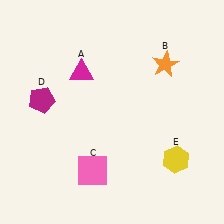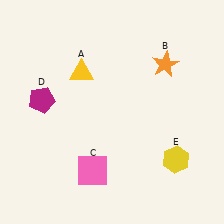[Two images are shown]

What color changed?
The triangle (A) changed from magenta in Image 1 to yellow in Image 2.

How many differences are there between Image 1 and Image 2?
There is 1 difference between the two images.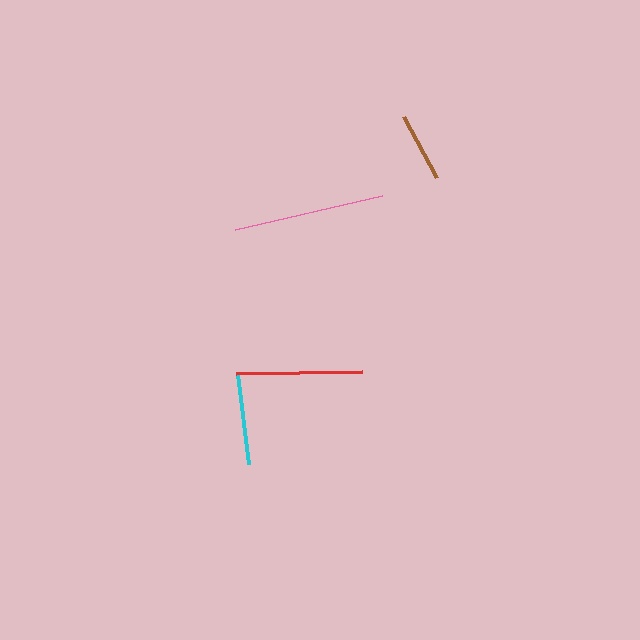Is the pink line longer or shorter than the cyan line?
The pink line is longer than the cyan line.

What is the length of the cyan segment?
The cyan segment is approximately 91 pixels long.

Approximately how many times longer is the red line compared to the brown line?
The red line is approximately 1.8 times the length of the brown line.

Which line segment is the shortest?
The brown line is the shortest at approximately 69 pixels.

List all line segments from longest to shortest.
From longest to shortest: pink, red, cyan, brown.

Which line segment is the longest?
The pink line is the longest at approximately 150 pixels.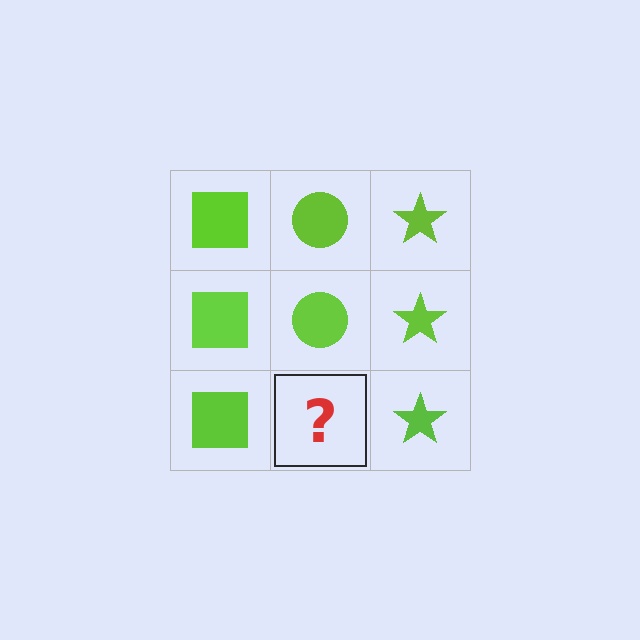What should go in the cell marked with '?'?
The missing cell should contain a lime circle.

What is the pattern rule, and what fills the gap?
The rule is that each column has a consistent shape. The gap should be filled with a lime circle.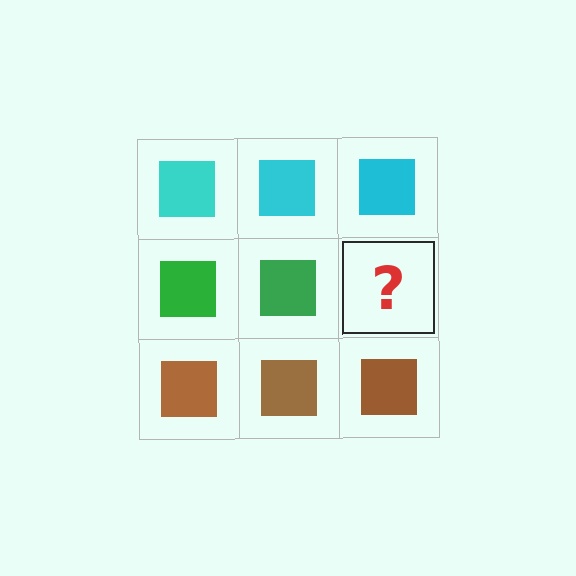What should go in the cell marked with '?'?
The missing cell should contain a green square.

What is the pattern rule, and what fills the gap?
The rule is that each row has a consistent color. The gap should be filled with a green square.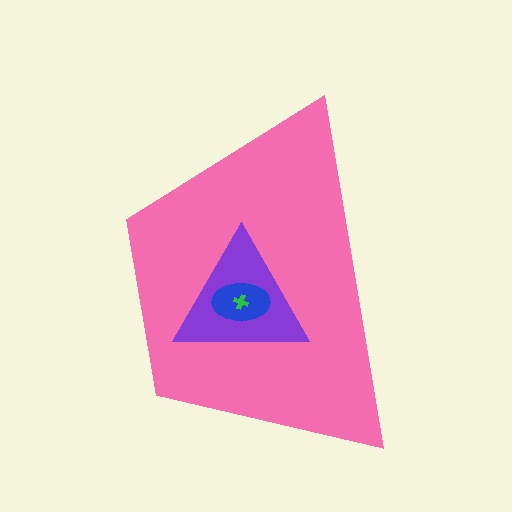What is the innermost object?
The green cross.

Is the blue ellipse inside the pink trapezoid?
Yes.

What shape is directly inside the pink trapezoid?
The purple triangle.